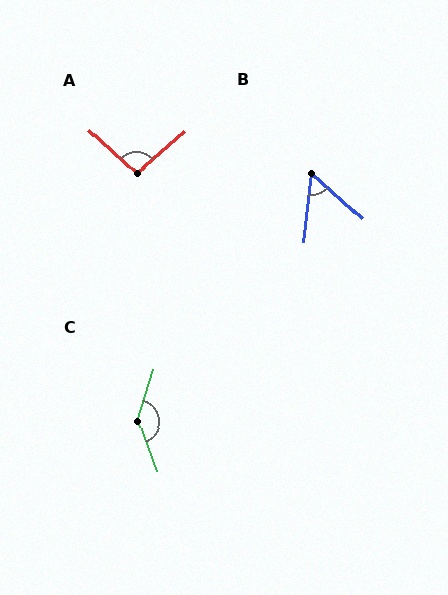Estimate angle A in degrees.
Approximately 96 degrees.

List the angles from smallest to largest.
B (55°), A (96°), C (142°).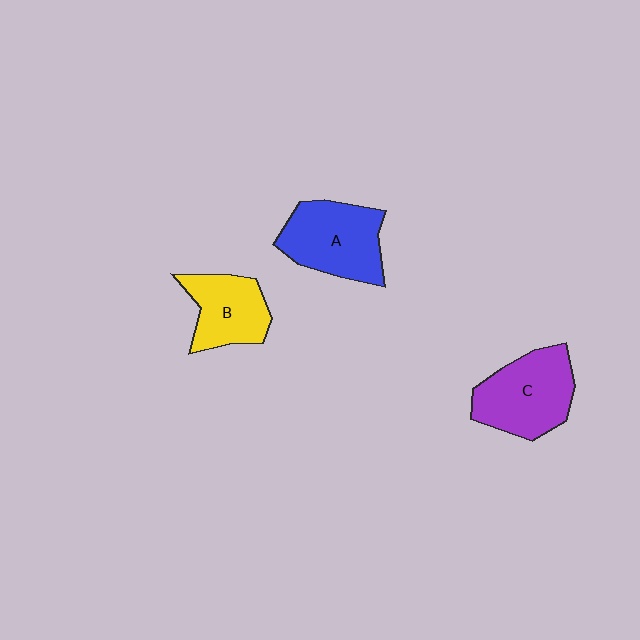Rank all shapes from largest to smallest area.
From largest to smallest: C (purple), A (blue), B (yellow).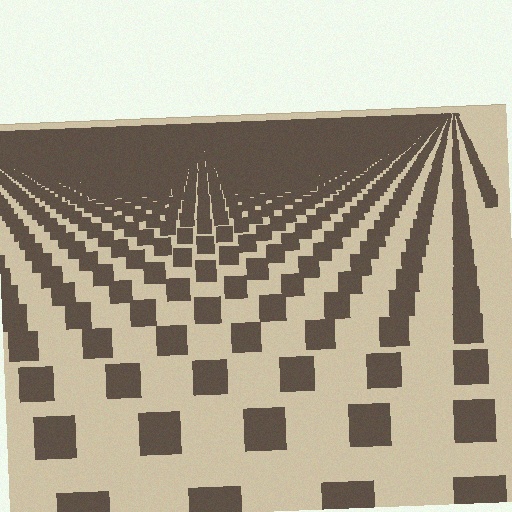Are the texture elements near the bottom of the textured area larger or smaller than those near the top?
Larger. Near the bottom, elements are closer to the viewer and appear at a bigger on-screen size.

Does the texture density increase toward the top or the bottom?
Density increases toward the top.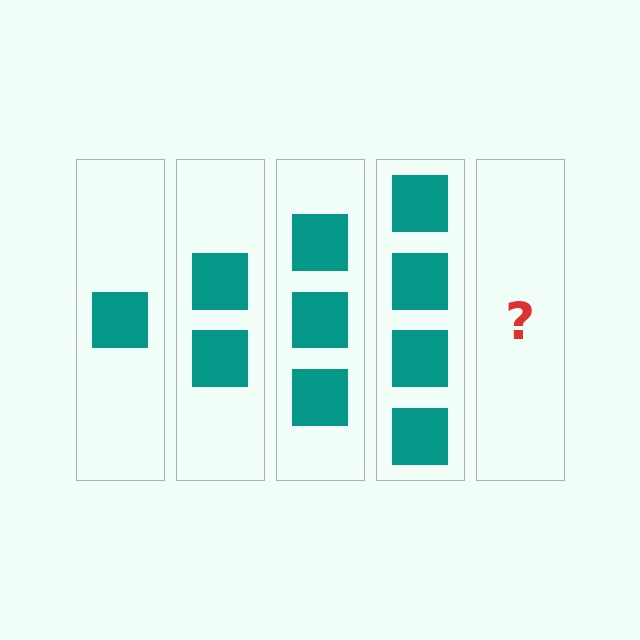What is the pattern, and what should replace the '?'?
The pattern is that each step adds one more square. The '?' should be 5 squares.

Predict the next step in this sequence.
The next step is 5 squares.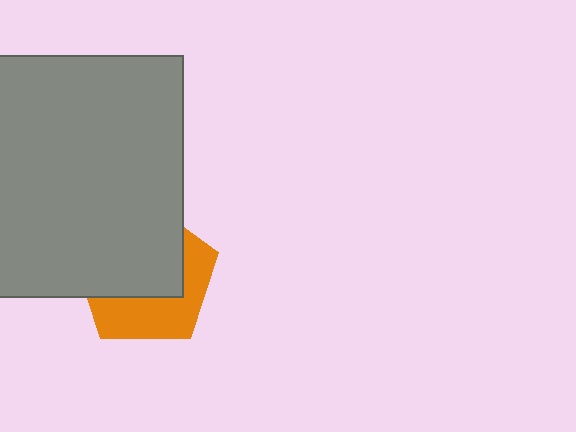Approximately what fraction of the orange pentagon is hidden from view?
Roughly 57% of the orange pentagon is hidden behind the gray square.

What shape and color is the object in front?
The object in front is a gray square.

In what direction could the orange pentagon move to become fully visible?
The orange pentagon could move toward the lower-right. That would shift it out from behind the gray square entirely.